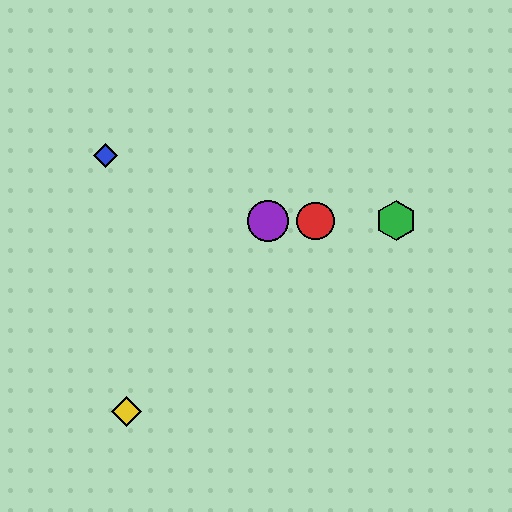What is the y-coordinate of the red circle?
The red circle is at y≈221.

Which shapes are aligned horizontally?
The red circle, the green hexagon, the purple circle are aligned horizontally.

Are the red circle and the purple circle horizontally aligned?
Yes, both are at y≈221.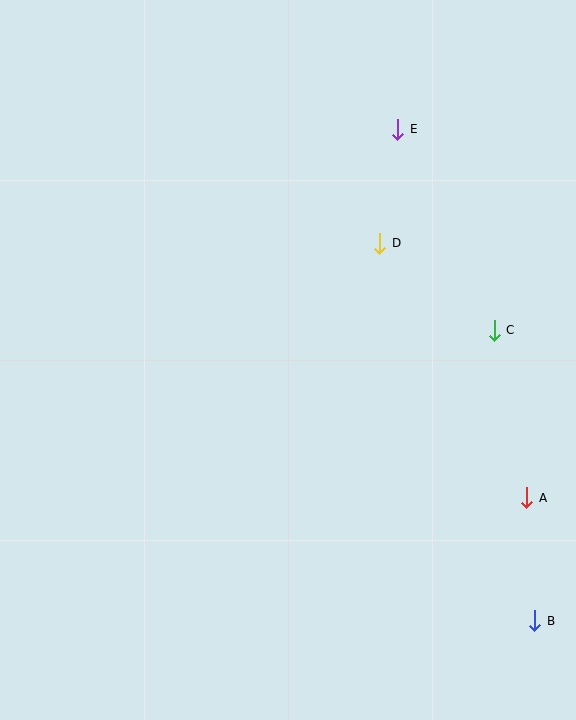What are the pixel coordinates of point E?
Point E is at (398, 129).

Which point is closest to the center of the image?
Point D at (380, 243) is closest to the center.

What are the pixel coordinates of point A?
Point A is at (527, 498).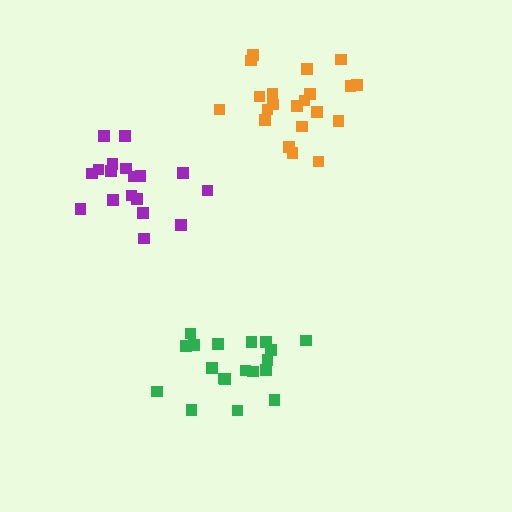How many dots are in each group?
Group 1: 19 dots, Group 2: 21 dots, Group 3: 18 dots (58 total).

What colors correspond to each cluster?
The clusters are colored: green, orange, purple.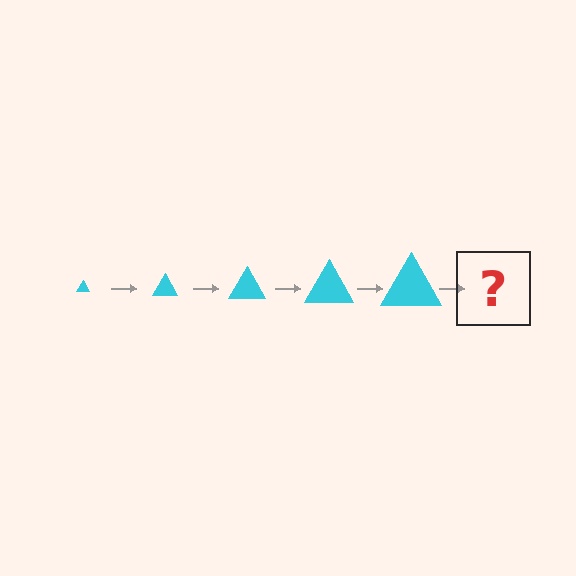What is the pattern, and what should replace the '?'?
The pattern is that the triangle gets progressively larger each step. The '?' should be a cyan triangle, larger than the previous one.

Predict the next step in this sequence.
The next step is a cyan triangle, larger than the previous one.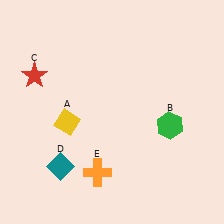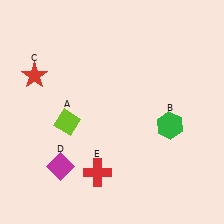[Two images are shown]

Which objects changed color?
A changed from yellow to lime. D changed from teal to magenta. E changed from orange to red.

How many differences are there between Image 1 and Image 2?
There are 3 differences between the two images.